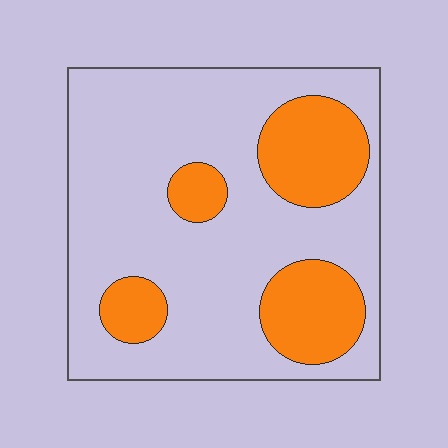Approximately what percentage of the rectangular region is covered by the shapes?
Approximately 25%.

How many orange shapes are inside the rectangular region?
4.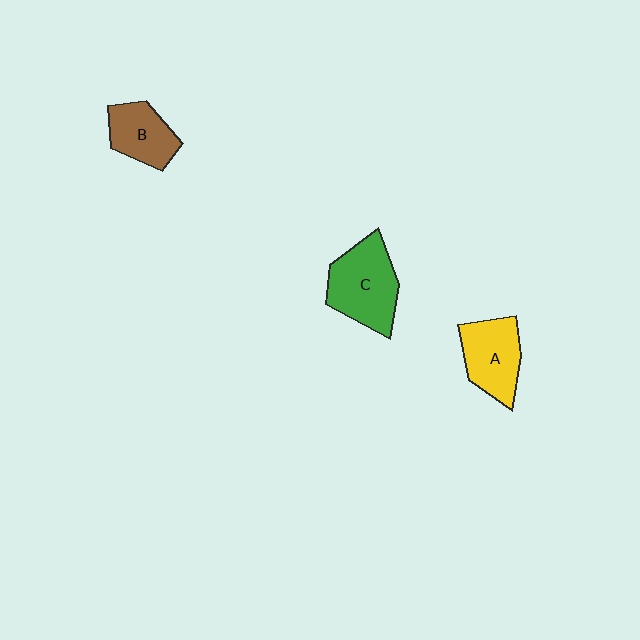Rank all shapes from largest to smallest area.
From largest to smallest: C (green), A (yellow), B (brown).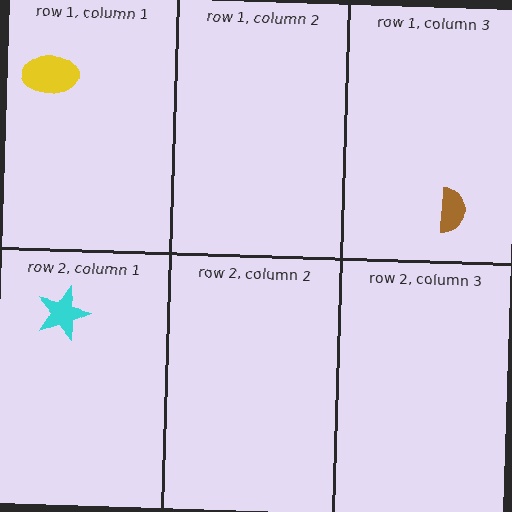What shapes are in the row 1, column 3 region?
The brown semicircle.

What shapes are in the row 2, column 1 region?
The cyan star.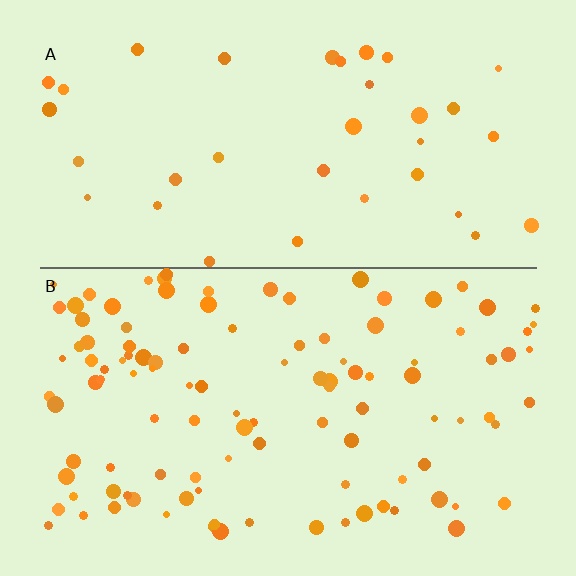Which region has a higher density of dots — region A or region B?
B (the bottom).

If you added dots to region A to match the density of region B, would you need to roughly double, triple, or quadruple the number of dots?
Approximately triple.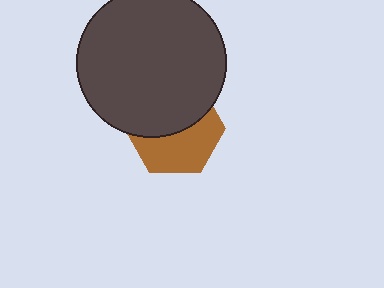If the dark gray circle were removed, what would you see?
You would see the complete brown hexagon.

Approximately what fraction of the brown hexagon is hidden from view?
Roughly 51% of the brown hexagon is hidden behind the dark gray circle.